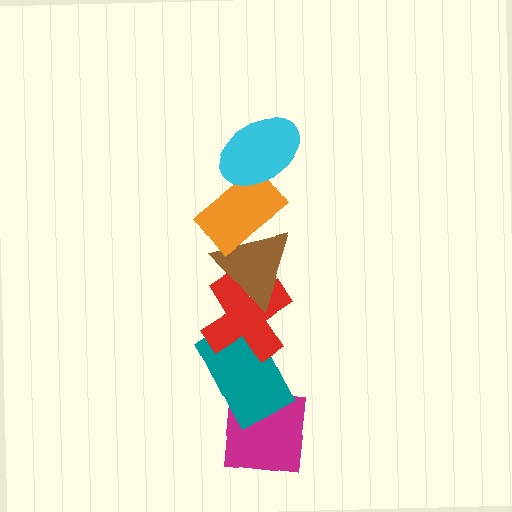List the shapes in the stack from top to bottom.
From top to bottom: the cyan ellipse, the orange rectangle, the brown triangle, the red cross, the teal rectangle, the magenta square.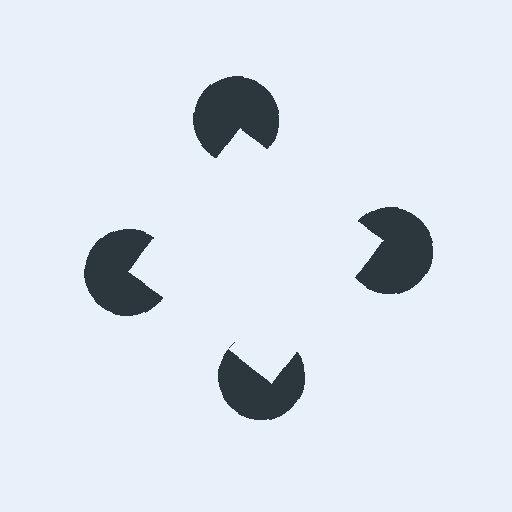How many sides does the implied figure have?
4 sides.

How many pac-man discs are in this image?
There are 4 — one at each vertex of the illusory square.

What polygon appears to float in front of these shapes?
An illusory square — its edges are inferred from the aligned wedge cuts in the pac-man discs, not physically drawn.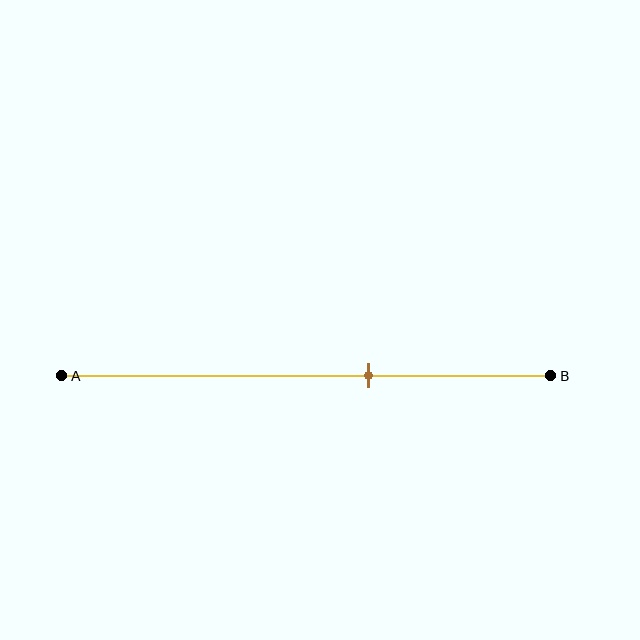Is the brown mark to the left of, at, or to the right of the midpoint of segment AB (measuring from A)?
The brown mark is to the right of the midpoint of segment AB.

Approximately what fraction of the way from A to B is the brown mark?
The brown mark is approximately 65% of the way from A to B.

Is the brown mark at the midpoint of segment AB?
No, the mark is at about 65% from A, not at the 50% midpoint.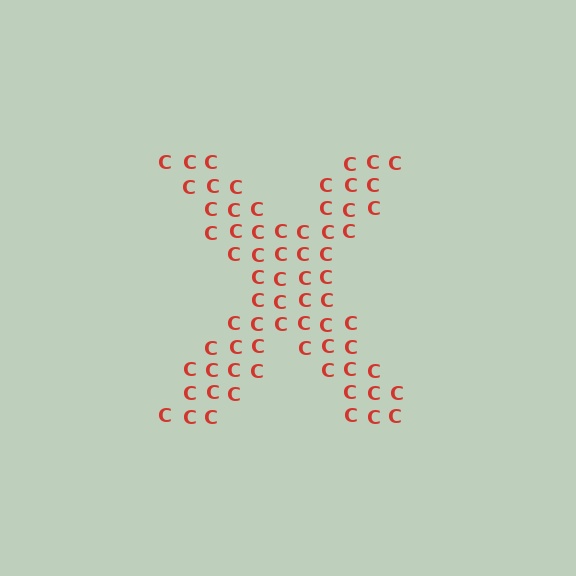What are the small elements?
The small elements are letter C's.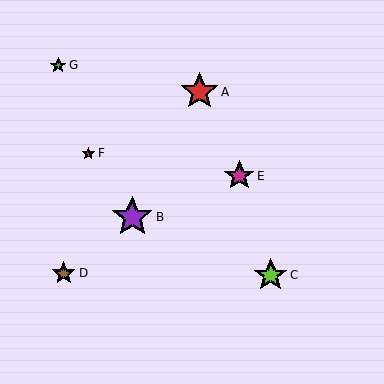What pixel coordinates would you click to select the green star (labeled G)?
Click at (58, 65) to select the green star G.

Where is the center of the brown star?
The center of the brown star is at (64, 273).